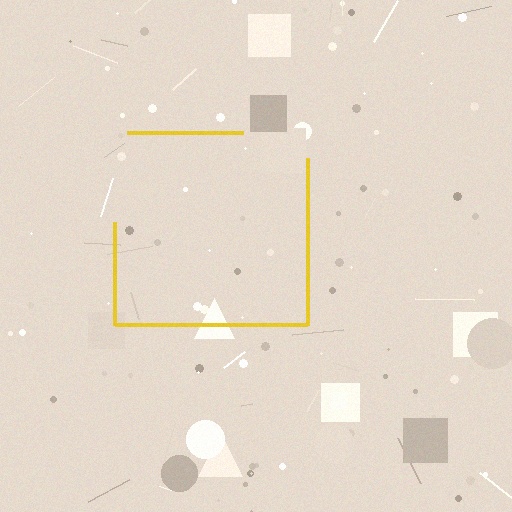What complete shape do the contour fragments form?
The contour fragments form a square.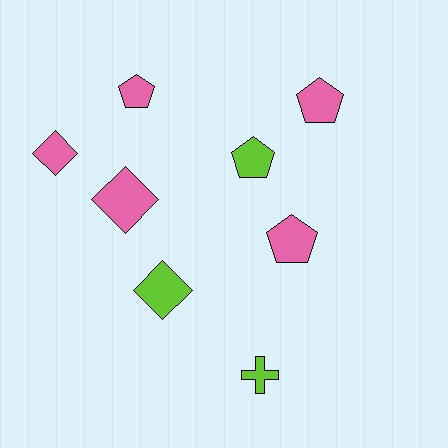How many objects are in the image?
There are 8 objects.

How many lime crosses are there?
There is 1 lime cross.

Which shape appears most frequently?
Pentagon, with 4 objects.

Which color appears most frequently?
Pink, with 5 objects.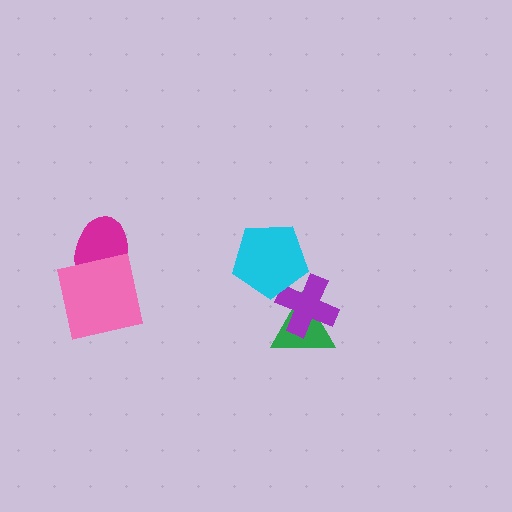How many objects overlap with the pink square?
1 object overlaps with the pink square.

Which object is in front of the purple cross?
The cyan pentagon is in front of the purple cross.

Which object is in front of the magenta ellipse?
The pink square is in front of the magenta ellipse.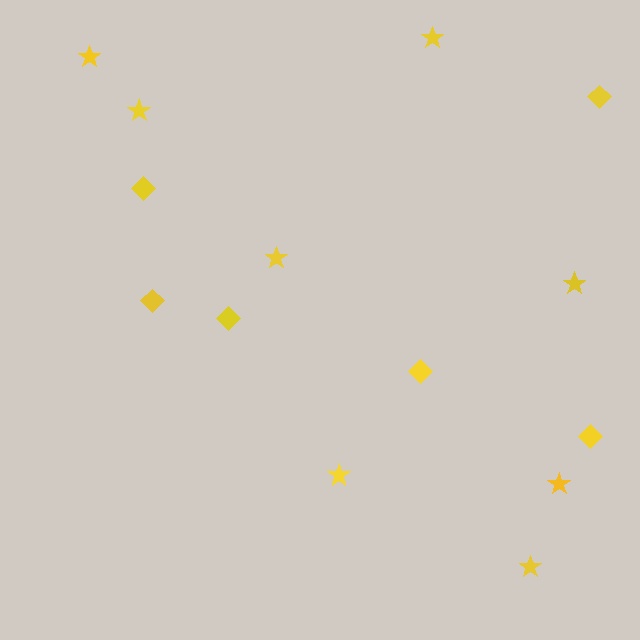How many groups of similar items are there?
There are 2 groups: one group of stars (8) and one group of diamonds (6).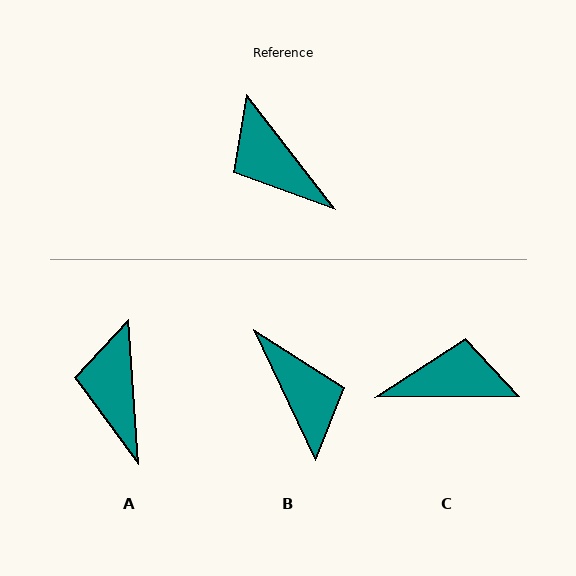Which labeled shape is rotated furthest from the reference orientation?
B, about 168 degrees away.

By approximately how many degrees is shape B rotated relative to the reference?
Approximately 168 degrees counter-clockwise.